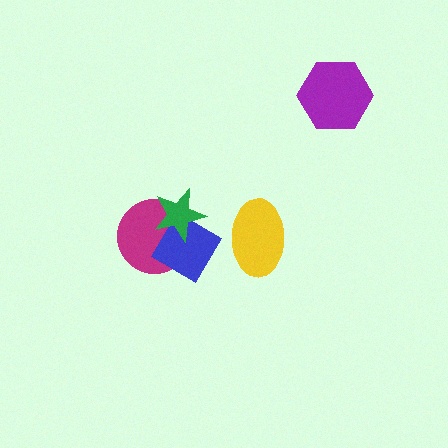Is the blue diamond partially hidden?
Yes, it is partially covered by another shape.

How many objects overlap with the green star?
2 objects overlap with the green star.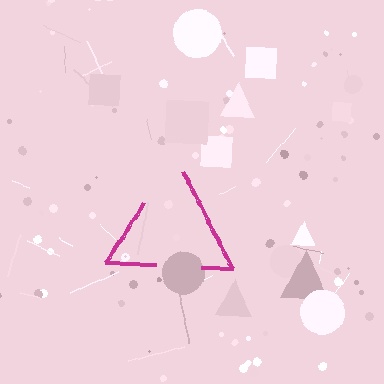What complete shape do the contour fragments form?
The contour fragments form a triangle.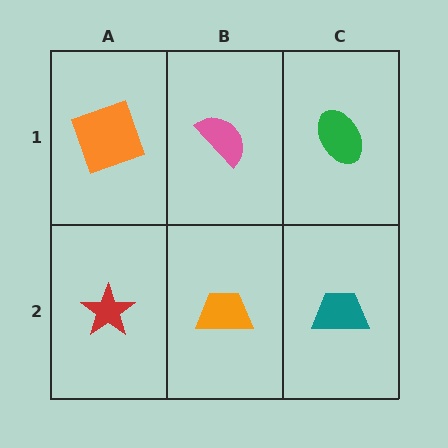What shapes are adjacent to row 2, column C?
A green ellipse (row 1, column C), an orange trapezoid (row 2, column B).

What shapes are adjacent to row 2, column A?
An orange square (row 1, column A), an orange trapezoid (row 2, column B).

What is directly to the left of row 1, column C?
A pink semicircle.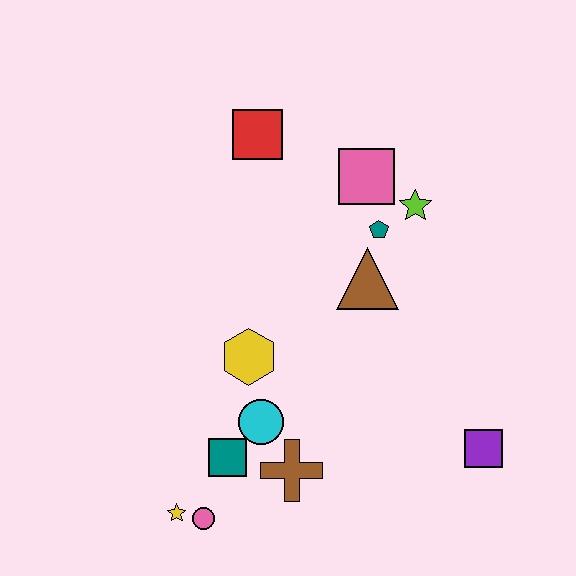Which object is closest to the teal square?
The cyan circle is closest to the teal square.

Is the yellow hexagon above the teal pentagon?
No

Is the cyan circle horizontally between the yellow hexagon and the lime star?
Yes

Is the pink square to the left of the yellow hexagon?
No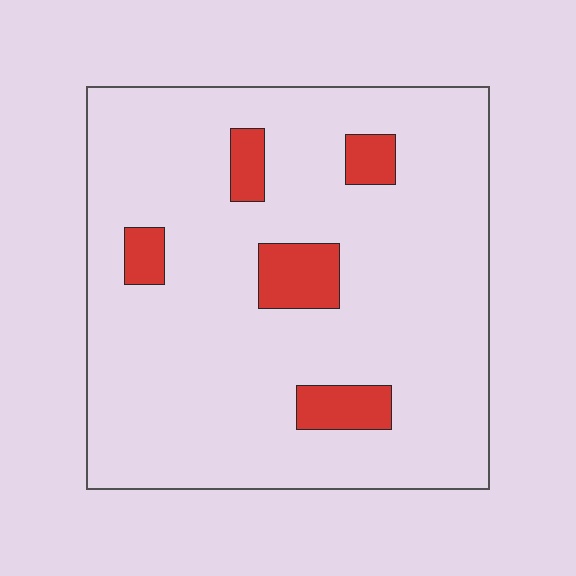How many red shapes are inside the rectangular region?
5.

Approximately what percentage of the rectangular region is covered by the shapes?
Approximately 10%.